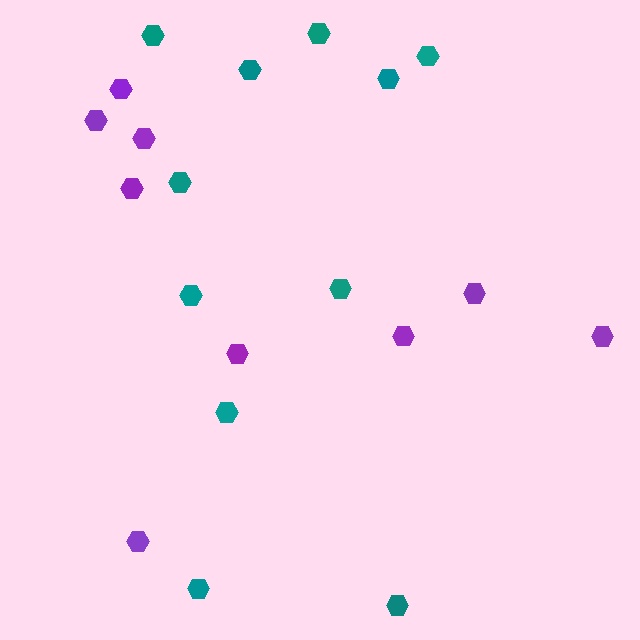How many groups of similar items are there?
There are 2 groups: one group of teal hexagons (11) and one group of purple hexagons (9).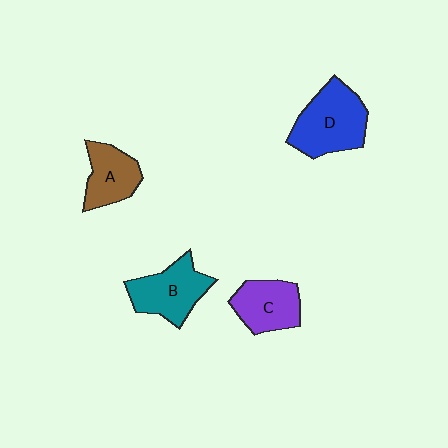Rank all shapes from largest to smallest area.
From largest to smallest: D (blue), B (teal), C (purple), A (brown).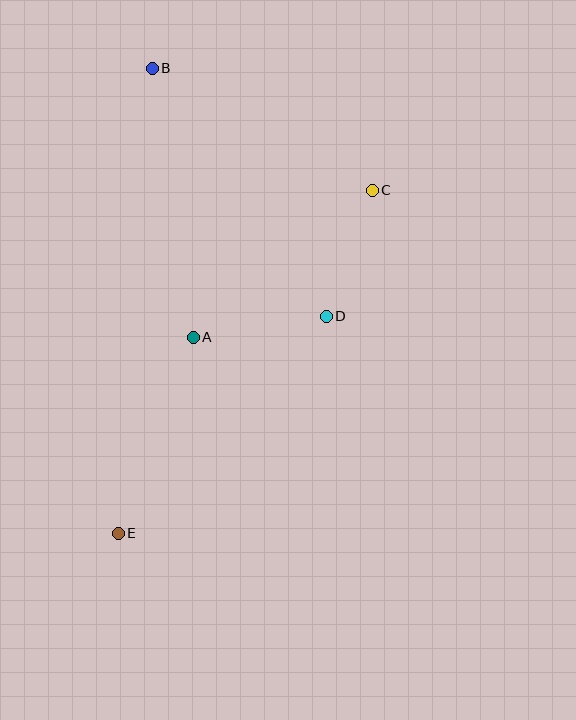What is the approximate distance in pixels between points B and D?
The distance between B and D is approximately 303 pixels.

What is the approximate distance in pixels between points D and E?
The distance between D and E is approximately 300 pixels.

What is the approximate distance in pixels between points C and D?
The distance between C and D is approximately 134 pixels.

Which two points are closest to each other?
Points A and D are closest to each other.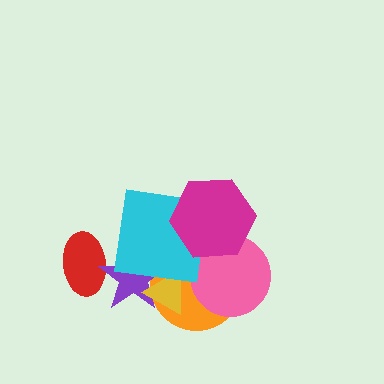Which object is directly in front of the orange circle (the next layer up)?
The purple star is directly in front of the orange circle.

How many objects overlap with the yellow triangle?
3 objects overlap with the yellow triangle.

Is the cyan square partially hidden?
Yes, it is partially covered by another shape.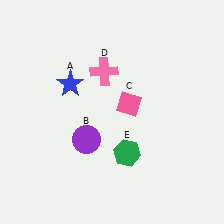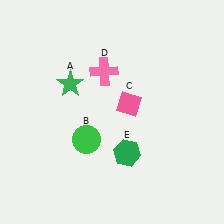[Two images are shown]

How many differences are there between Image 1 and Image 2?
There are 2 differences between the two images.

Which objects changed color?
A changed from blue to green. B changed from purple to green.